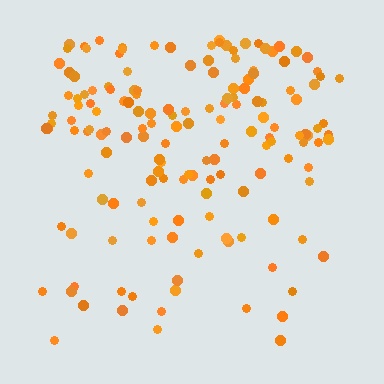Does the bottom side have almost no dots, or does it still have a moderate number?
Still a moderate number, just noticeably fewer than the top.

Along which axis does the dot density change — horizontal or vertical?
Vertical.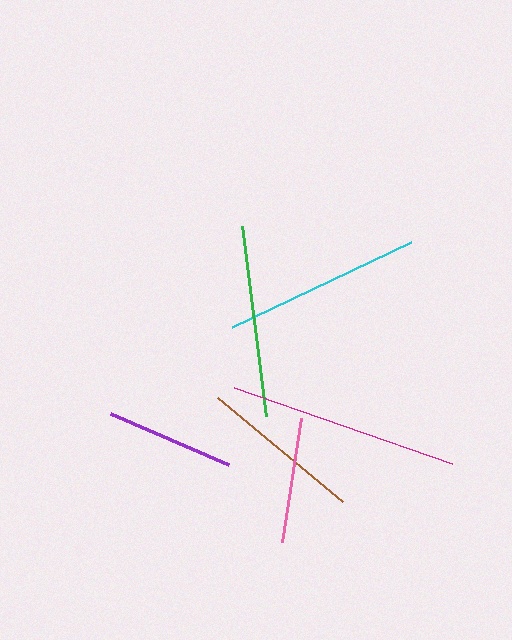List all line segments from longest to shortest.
From longest to shortest: magenta, cyan, green, brown, purple, pink.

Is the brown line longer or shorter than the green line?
The green line is longer than the brown line.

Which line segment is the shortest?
The pink line is the shortest at approximately 125 pixels.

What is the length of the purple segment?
The purple segment is approximately 128 pixels long.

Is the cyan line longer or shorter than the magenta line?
The magenta line is longer than the cyan line.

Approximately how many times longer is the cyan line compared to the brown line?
The cyan line is approximately 1.2 times the length of the brown line.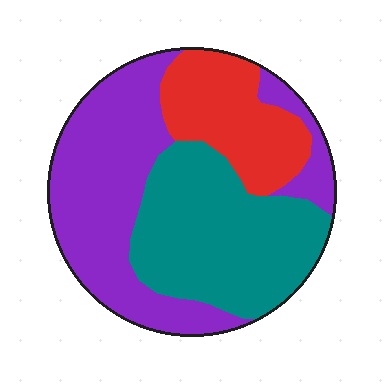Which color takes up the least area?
Red, at roughly 20%.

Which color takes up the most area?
Purple, at roughly 45%.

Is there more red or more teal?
Teal.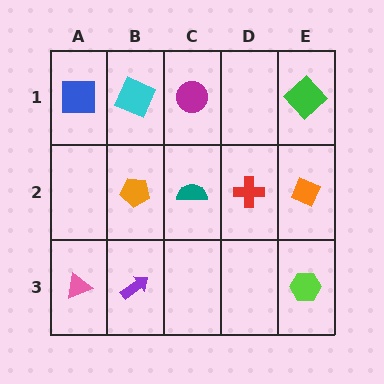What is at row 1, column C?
A magenta circle.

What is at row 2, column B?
An orange pentagon.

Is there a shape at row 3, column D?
No, that cell is empty.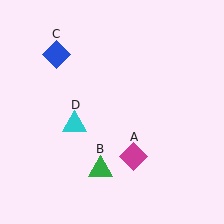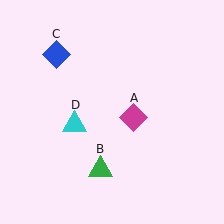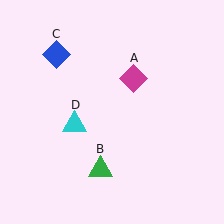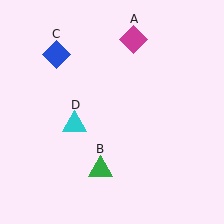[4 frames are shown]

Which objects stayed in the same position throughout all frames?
Green triangle (object B) and blue diamond (object C) and cyan triangle (object D) remained stationary.